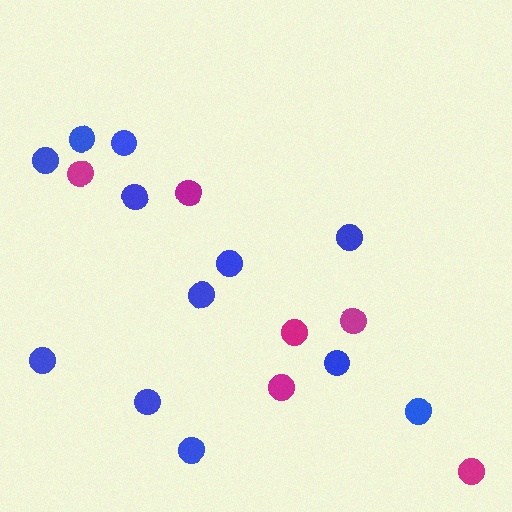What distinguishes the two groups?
There are 2 groups: one group of magenta circles (6) and one group of blue circles (12).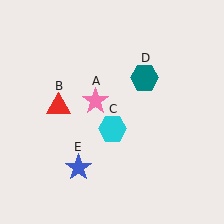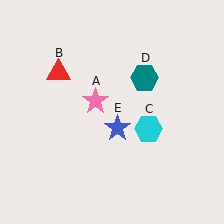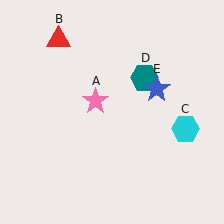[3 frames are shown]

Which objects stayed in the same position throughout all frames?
Pink star (object A) and teal hexagon (object D) remained stationary.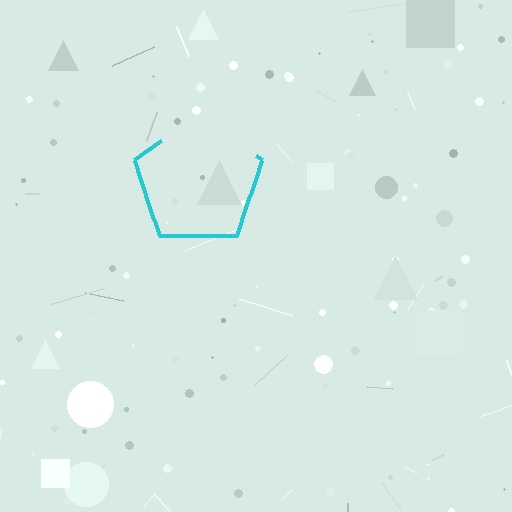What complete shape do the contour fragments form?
The contour fragments form a pentagon.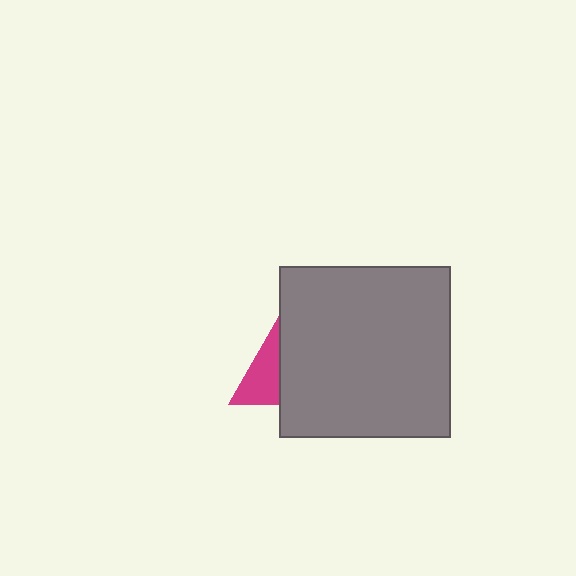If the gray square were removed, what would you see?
You would see the complete magenta triangle.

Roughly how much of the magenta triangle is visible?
A small part of it is visible (roughly 37%).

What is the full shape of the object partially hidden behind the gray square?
The partially hidden object is a magenta triangle.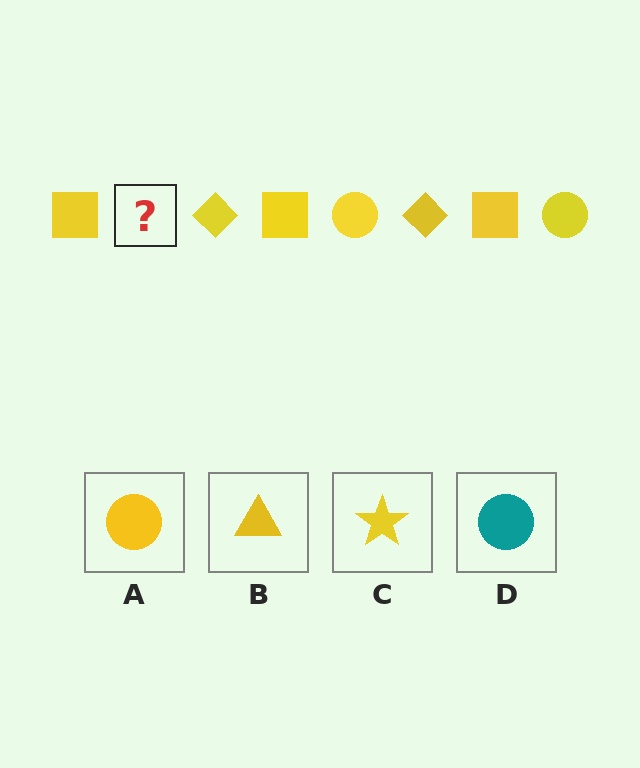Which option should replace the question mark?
Option A.